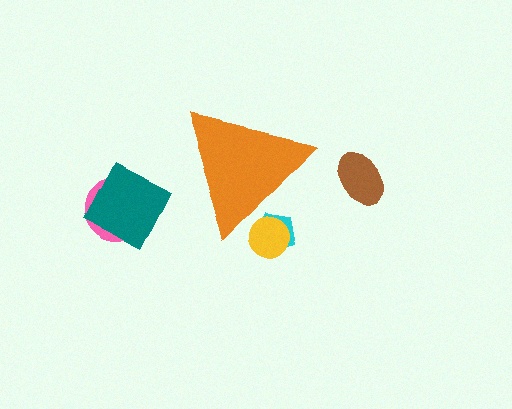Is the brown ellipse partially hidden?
No, the brown ellipse is fully visible.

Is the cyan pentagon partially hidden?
Yes, the cyan pentagon is partially hidden behind the orange triangle.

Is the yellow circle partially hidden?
Yes, the yellow circle is partially hidden behind the orange triangle.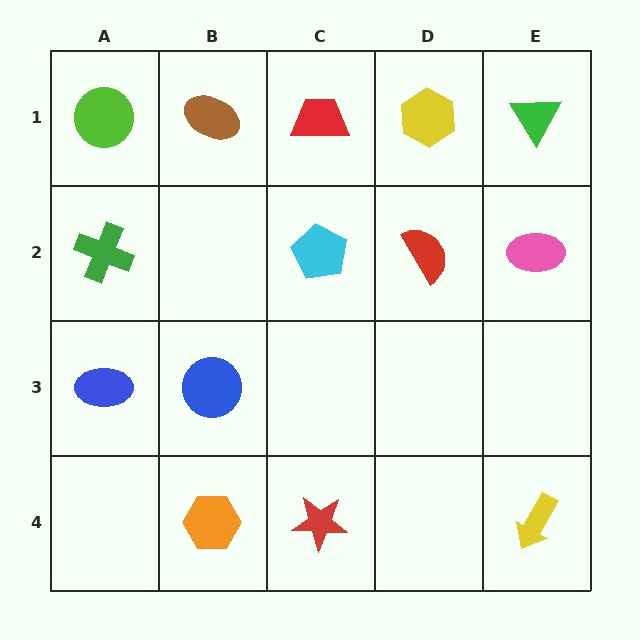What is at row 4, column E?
A yellow arrow.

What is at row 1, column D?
A yellow hexagon.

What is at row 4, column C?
A red star.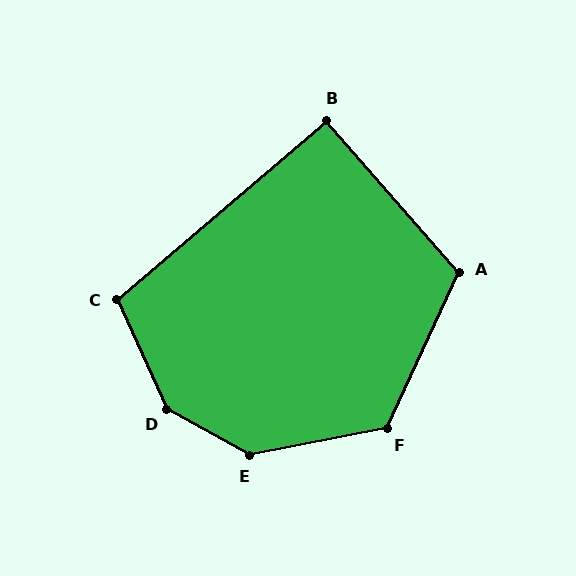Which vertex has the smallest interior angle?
B, at approximately 91 degrees.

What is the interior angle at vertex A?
Approximately 114 degrees (obtuse).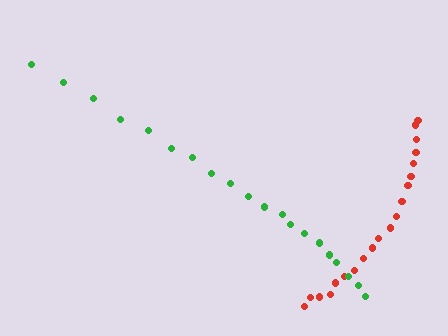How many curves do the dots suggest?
There are 2 distinct paths.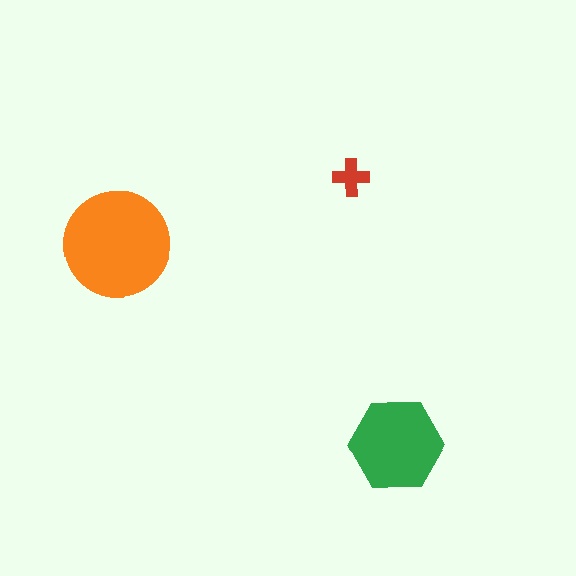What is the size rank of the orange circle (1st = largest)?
1st.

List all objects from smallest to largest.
The red cross, the green hexagon, the orange circle.